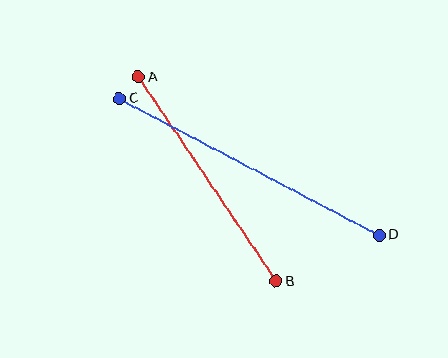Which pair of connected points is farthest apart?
Points C and D are farthest apart.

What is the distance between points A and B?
The distance is approximately 246 pixels.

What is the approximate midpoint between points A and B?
The midpoint is at approximately (207, 179) pixels.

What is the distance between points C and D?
The distance is approximately 294 pixels.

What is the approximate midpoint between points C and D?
The midpoint is at approximately (250, 167) pixels.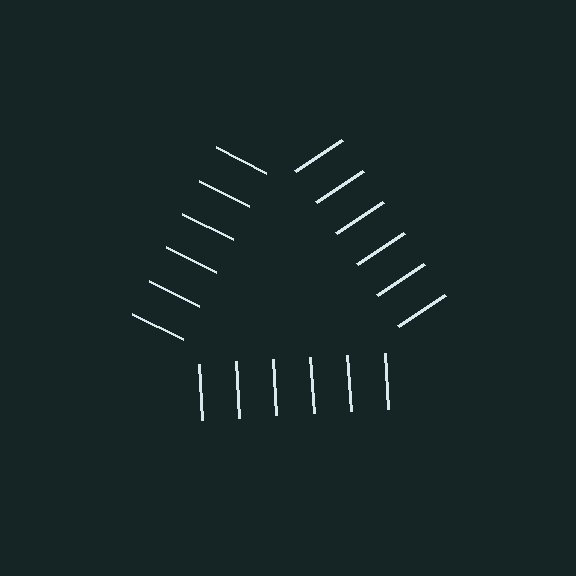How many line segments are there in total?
18 — 6 along each of the 3 edges.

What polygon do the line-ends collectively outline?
An illusory triangle — the line segments terminate on its edges but no continuous stroke is drawn.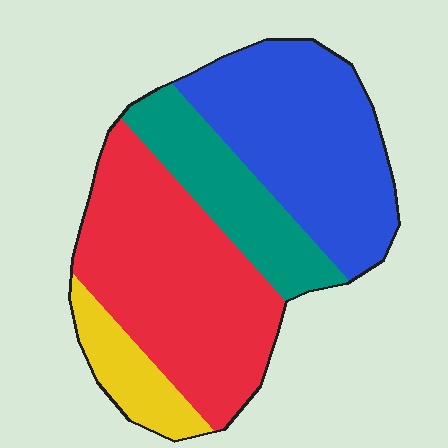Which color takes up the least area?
Yellow, at roughly 10%.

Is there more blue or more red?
Red.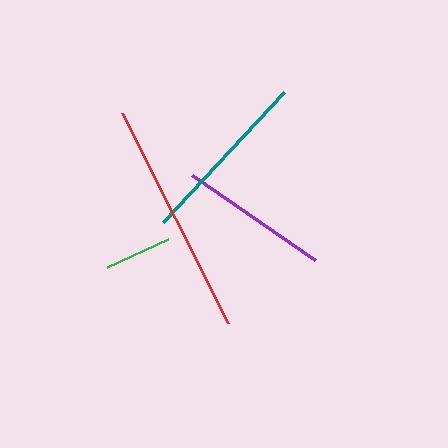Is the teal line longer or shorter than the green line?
The teal line is longer than the green line.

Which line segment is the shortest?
The green line is the shortest at approximately 67 pixels.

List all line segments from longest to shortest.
From longest to shortest: red, teal, purple, green.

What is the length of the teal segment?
The teal segment is approximately 178 pixels long.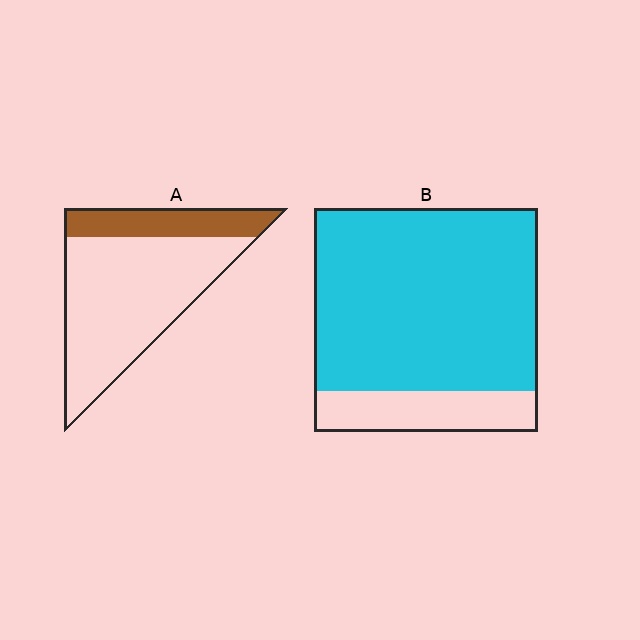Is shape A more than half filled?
No.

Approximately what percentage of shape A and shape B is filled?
A is approximately 25% and B is approximately 80%.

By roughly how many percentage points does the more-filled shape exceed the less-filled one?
By roughly 60 percentage points (B over A).